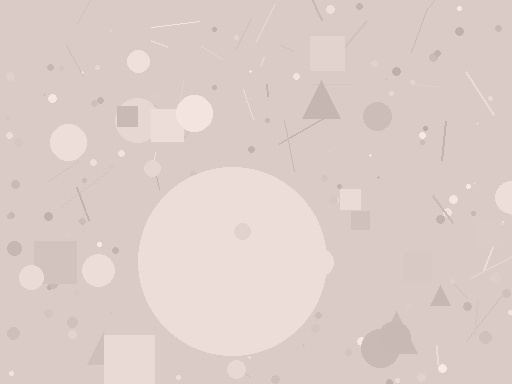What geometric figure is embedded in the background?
A circle is embedded in the background.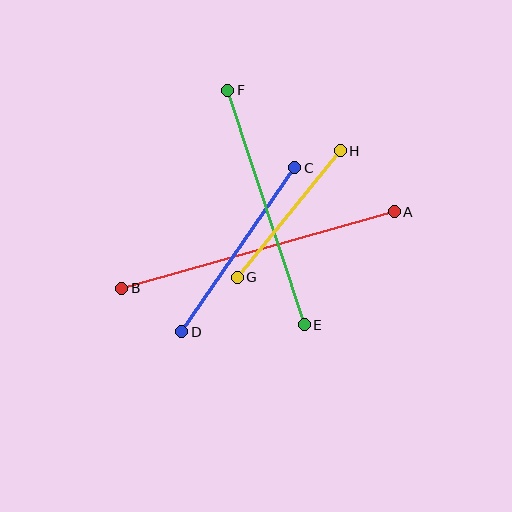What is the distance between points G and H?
The distance is approximately 163 pixels.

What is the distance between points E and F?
The distance is approximately 246 pixels.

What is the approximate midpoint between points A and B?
The midpoint is at approximately (258, 250) pixels.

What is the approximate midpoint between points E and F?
The midpoint is at approximately (266, 208) pixels.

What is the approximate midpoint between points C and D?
The midpoint is at approximately (238, 250) pixels.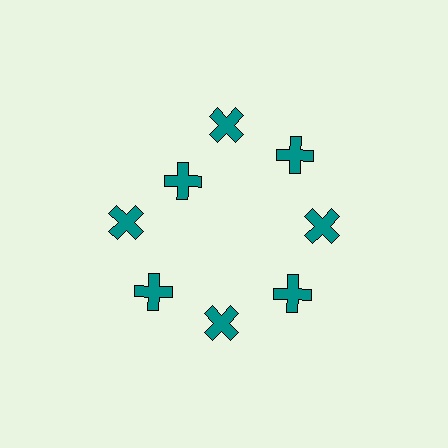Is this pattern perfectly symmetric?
No. The 8 teal crosses are arranged in a ring, but one element near the 10 o'clock position is pulled inward toward the center, breaking the 8-fold rotational symmetry.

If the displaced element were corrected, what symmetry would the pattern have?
It would have 8-fold rotational symmetry — the pattern would map onto itself every 45 degrees.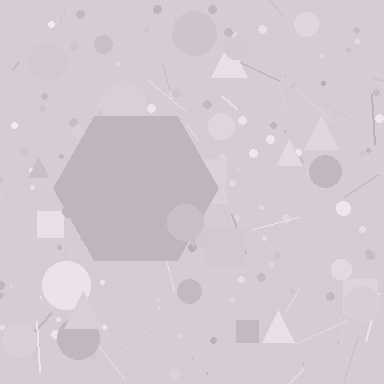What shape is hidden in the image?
A hexagon is hidden in the image.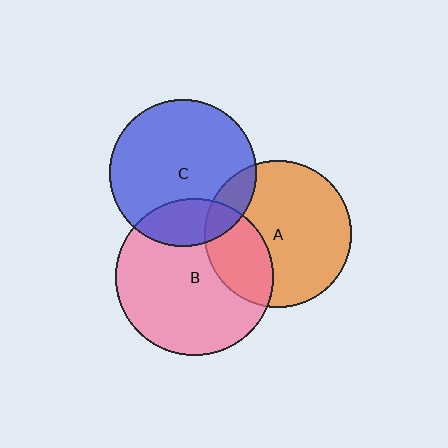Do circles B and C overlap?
Yes.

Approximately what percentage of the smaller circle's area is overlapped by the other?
Approximately 20%.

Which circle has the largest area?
Circle B (pink).